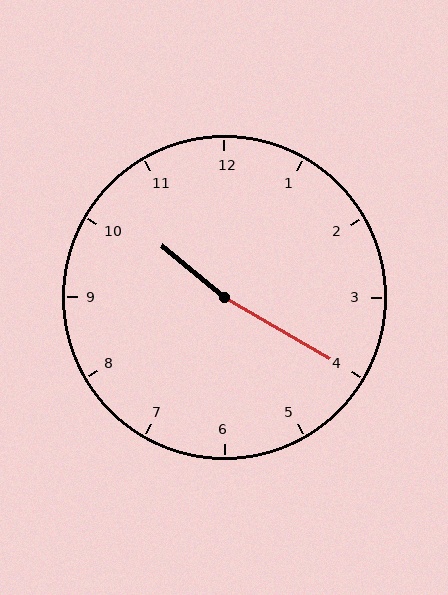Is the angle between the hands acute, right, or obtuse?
It is obtuse.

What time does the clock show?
10:20.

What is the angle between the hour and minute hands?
Approximately 170 degrees.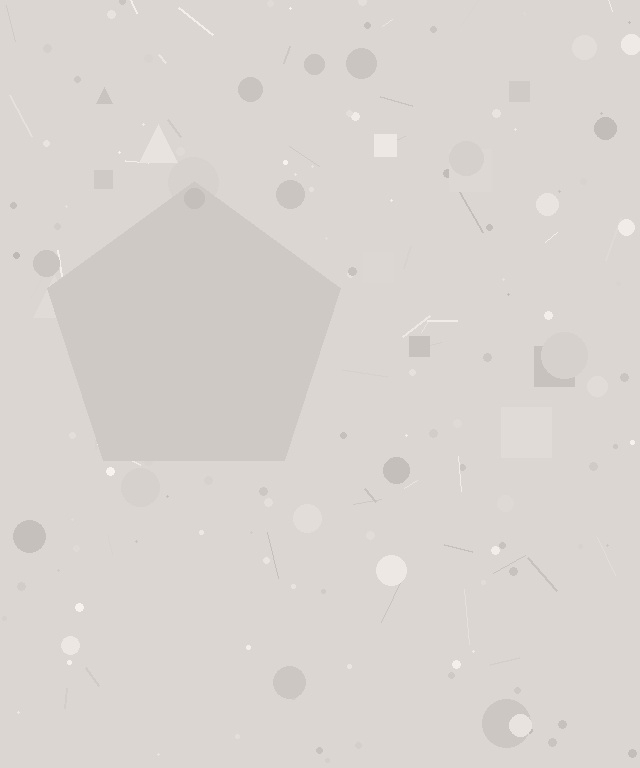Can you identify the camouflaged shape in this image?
The camouflaged shape is a pentagon.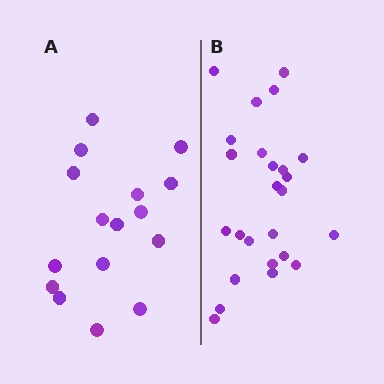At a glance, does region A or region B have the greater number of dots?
Region B (the right region) has more dots.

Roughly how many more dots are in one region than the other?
Region B has roughly 8 or so more dots than region A.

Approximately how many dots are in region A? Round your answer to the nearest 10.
About 20 dots. (The exact count is 16, which rounds to 20.)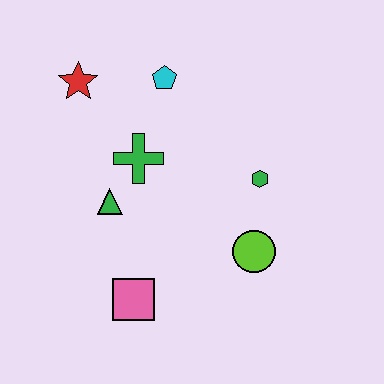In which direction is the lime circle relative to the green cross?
The lime circle is to the right of the green cross.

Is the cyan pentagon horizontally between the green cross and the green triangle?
No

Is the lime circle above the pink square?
Yes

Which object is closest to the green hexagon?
The lime circle is closest to the green hexagon.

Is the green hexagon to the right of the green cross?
Yes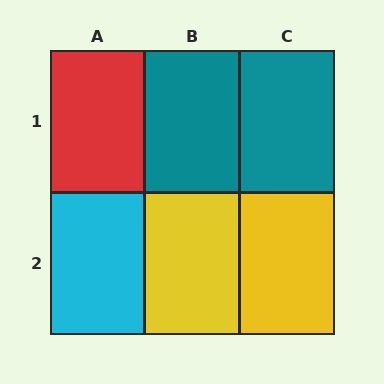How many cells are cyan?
1 cell is cyan.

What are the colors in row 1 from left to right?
Red, teal, teal.